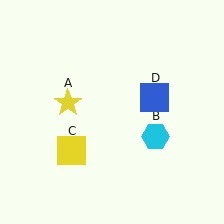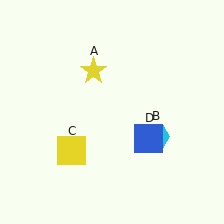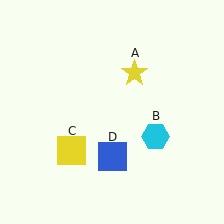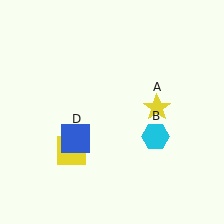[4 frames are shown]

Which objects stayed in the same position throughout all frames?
Cyan hexagon (object B) and yellow square (object C) remained stationary.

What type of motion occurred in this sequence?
The yellow star (object A), blue square (object D) rotated clockwise around the center of the scene.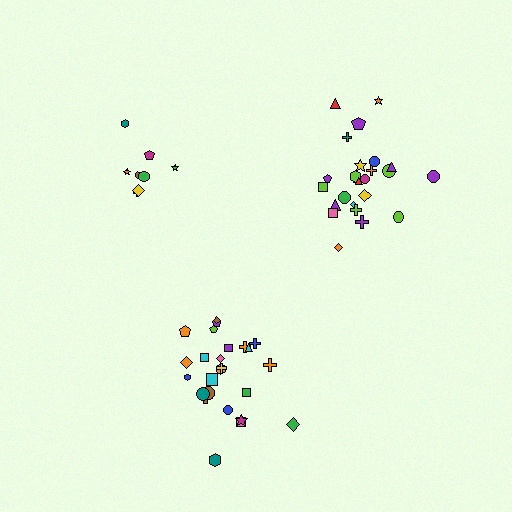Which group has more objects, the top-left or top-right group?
The top-right group.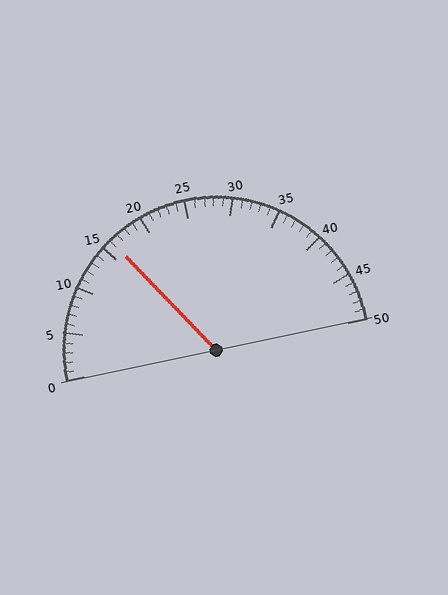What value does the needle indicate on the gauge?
The needle indicates approximately 16.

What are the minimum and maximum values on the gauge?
The gauge ranges from 0 to 50.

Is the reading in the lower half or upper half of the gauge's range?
The reading is in the lower half of the range (0 to 50).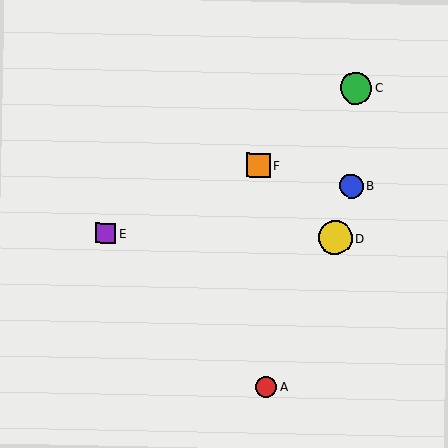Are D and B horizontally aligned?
No, D is at y≈238 and B is at y≈186.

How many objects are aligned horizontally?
2 objects (D, E) are aligned horizontally.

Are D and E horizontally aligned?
Yes, both are at y≈238.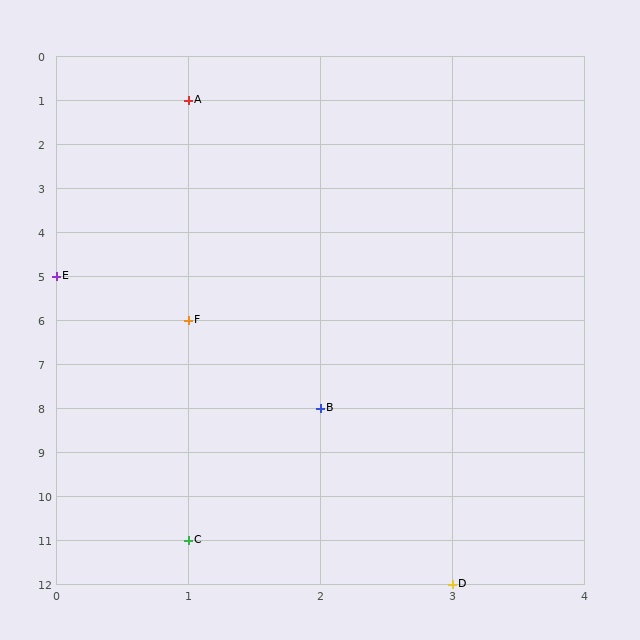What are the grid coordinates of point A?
Point A is at grid coordinates (1, 1).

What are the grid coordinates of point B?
Point B is at grid coordinates (2, 8).